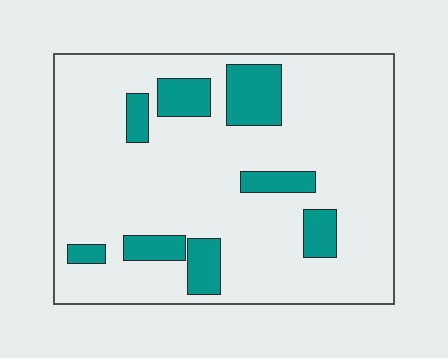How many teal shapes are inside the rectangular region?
8.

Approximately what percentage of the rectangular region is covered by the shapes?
Approximately 15%.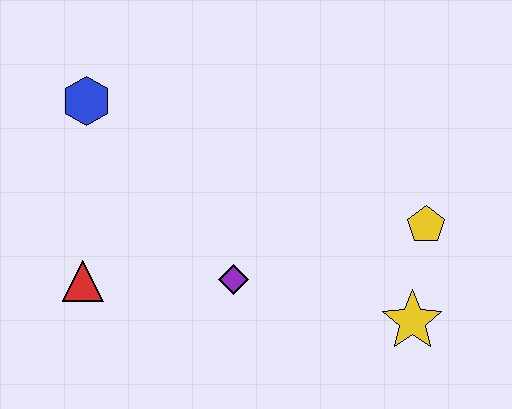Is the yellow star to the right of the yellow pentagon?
No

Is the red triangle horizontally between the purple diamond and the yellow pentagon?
No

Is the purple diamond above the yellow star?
Yes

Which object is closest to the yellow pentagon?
The yellow star is closest to the yellow pentagon.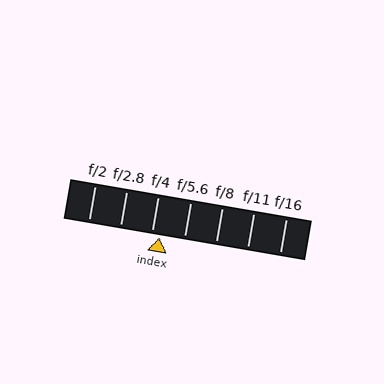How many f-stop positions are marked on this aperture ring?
There are 7 f-stop positions marked.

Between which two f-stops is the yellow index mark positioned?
The index mark is between f/4 and f/5.6.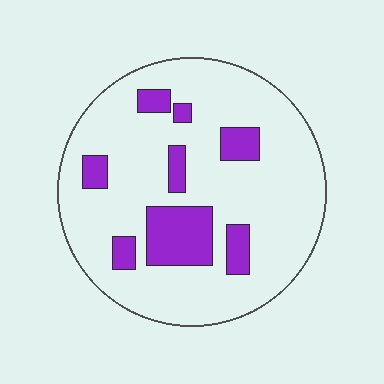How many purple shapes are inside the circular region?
8.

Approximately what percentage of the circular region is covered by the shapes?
Approximately 20%.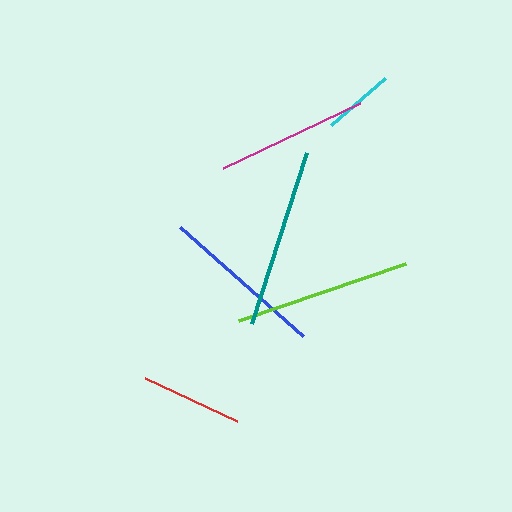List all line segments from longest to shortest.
From longest to shortest: teal, lime, blue, magenta, red, cyan.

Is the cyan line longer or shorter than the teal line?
The teal line is longer than the cyan line.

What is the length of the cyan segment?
The cyan segment is approximately 72 pixels long.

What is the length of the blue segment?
The blue segment is approximately 164 pixels long.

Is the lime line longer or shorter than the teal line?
The teal line is longer than the lime line.